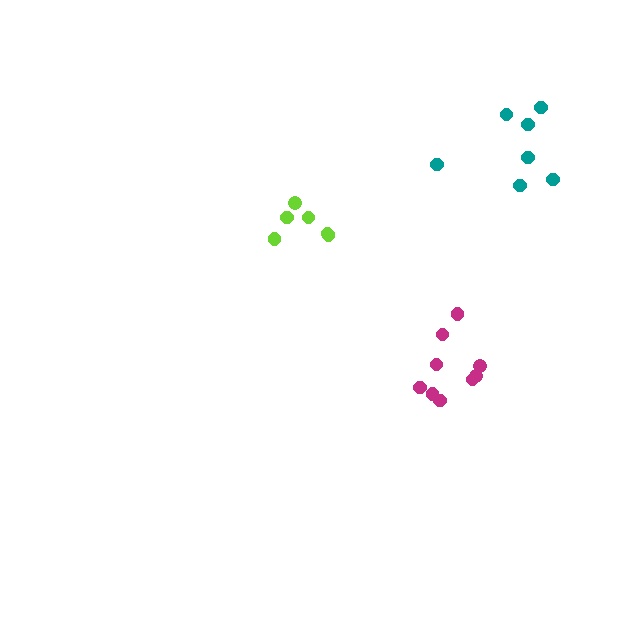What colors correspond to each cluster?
The clusters are colored: magenta, lime, teal.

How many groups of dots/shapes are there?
There are 3 groups.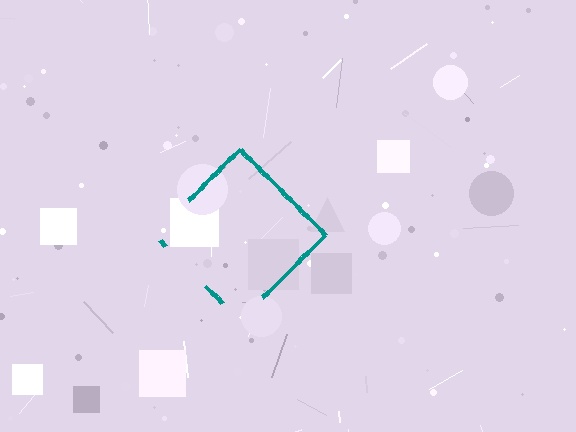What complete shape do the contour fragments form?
The contour fragments form a diamond.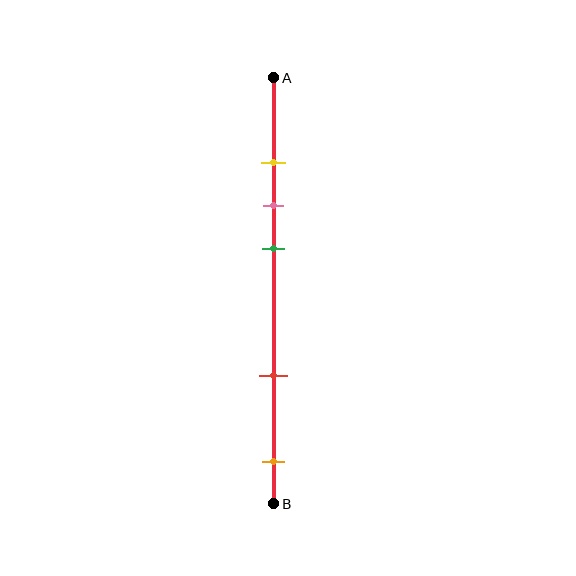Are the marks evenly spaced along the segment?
No, the marks are not evenly spaced.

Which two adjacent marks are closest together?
The yellow and pink marks are the closest adjacent pair.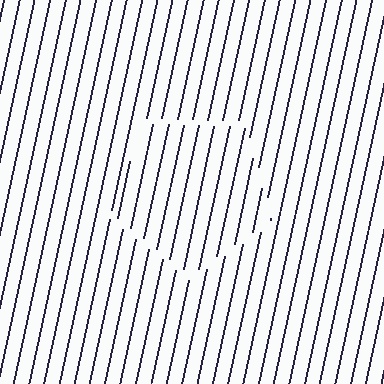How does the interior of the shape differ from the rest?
The interior of the shape contains the same grating, shifted by half a period — the contour is defined by the phase discontinuity where line-ends from the inner and outer gratings abut.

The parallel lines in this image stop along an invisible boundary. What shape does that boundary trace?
An illusory pentagon. The interior of the shape contains the same grating, shifted by half a period — the contour is defined by the phase discontinuity where line-ends from the inner and outer gratings abut.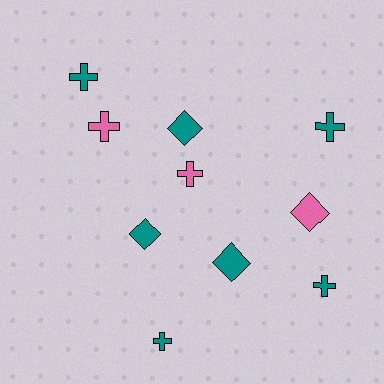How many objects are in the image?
There are 10 objects.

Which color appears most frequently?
Teal, with 7 objects.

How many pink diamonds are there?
There is 1 pink diamond.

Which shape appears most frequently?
Cross, with 6 objects.